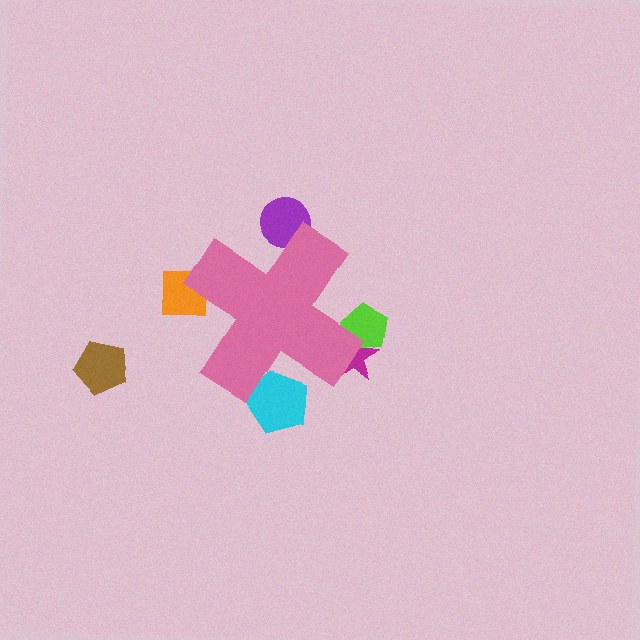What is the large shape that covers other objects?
A pink cross.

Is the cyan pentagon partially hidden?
Yes, the cyan pentagon is partially hidden behind the pink cross.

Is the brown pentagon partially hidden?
No, the brown pentagon is fully visible.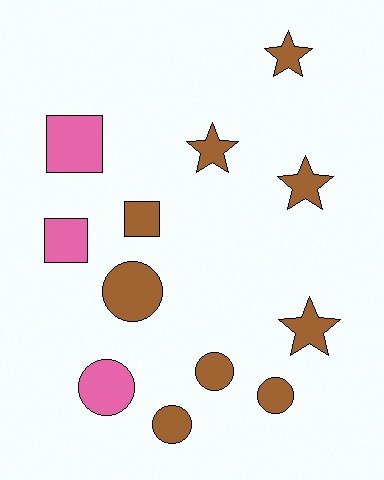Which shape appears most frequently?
Circle, with 5 objects.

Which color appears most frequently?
Brown, with 9 objects.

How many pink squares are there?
There are 2 pink squares.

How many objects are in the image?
There are 12 objects.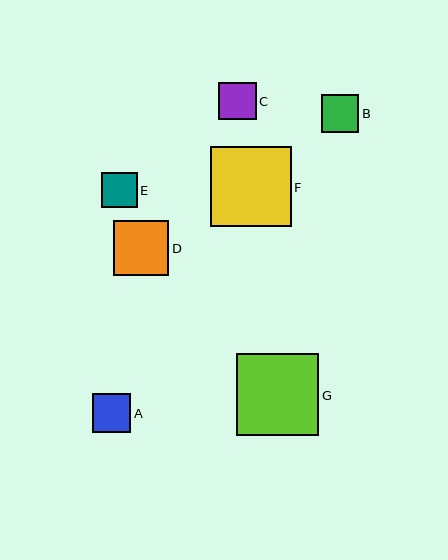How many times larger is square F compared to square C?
Square F is approximately 2.2 times the size of square C.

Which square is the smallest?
Square E is the smallest with a size of approximately 36 pixels.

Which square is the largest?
Square G is the largest with a size of approximately 82 pixels.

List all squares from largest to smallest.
From largest to smallest: G, F, D, A, B, C, E.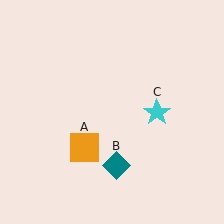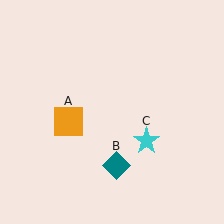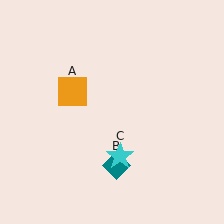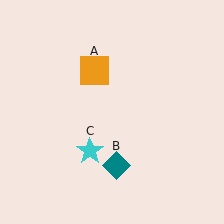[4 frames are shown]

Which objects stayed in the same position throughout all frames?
Teal diamond (object B) remained stationary.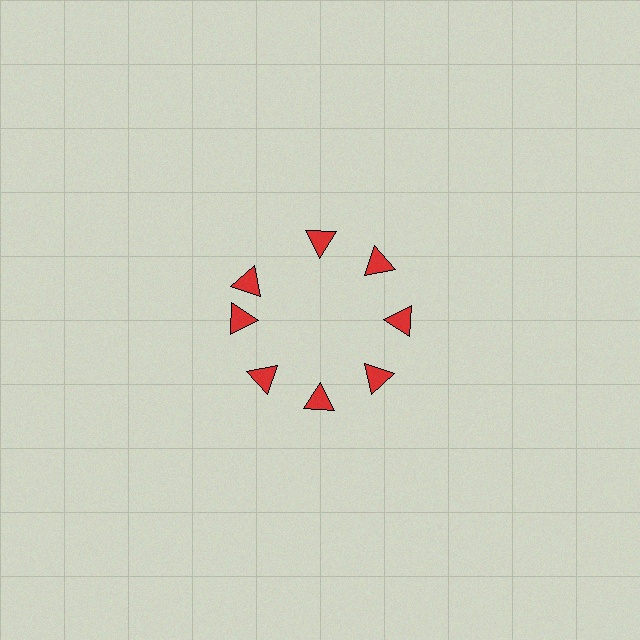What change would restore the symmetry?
The symmetry would be restored by rotating it back into even spacing with its neighbors so that all 8 triangles sit at equal angles and equal distance from the center.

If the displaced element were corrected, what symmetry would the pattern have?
It would have 8-fold rotational symmetry — the pattern would map onto itself every 45 degrees.